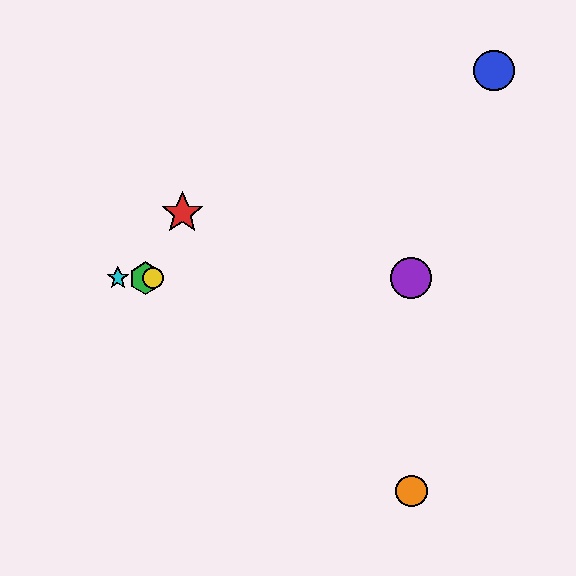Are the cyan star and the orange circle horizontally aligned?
No, the cyan star is at y≈278 and the orange circle is at y≈491.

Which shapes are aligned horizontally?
The green hexagon, the yellow circle, the purple circle, the cyan star are aligned horizontally.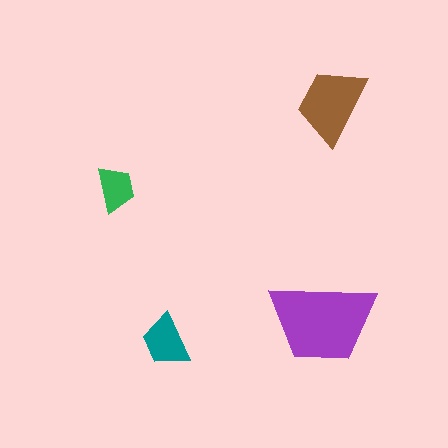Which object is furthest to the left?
The green trapezoid is leftmost.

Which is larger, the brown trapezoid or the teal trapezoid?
The brown one.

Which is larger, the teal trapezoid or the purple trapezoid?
The purple one.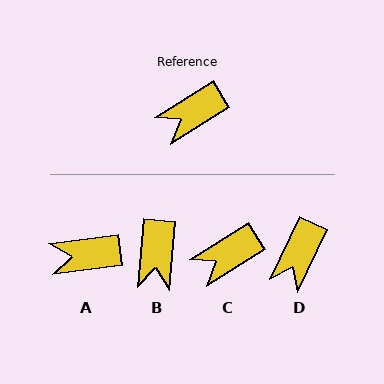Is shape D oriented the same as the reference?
No, it is off by about 33 degrees.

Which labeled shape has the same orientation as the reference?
C.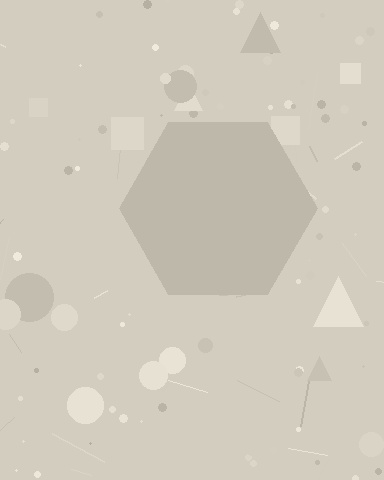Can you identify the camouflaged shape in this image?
The camouflaged shape is a hexagon.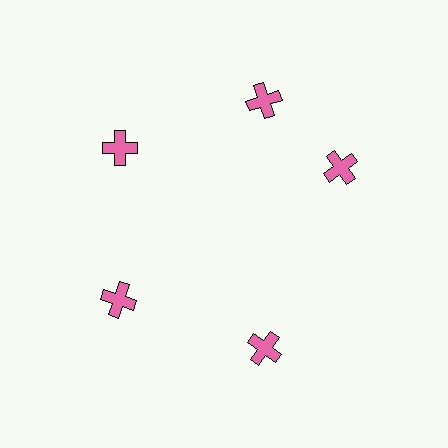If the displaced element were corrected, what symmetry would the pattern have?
It would have 5-fold rotational symmetry — the pattern would map onto itself every 72 degrees.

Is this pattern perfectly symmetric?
No. The 5 pink crosses are arranged in a ring, but one element near the 3 o'clock position is rotated out of alignment along the ring, breaking the 5-fold rotational symmetry.